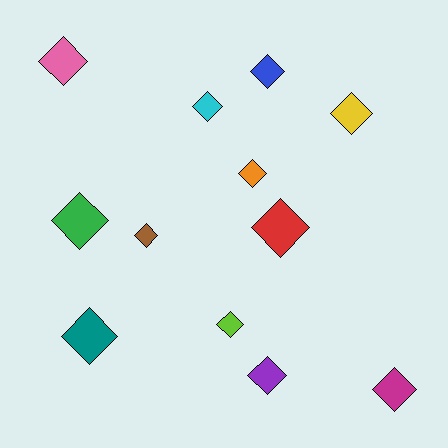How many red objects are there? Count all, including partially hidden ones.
There is 1 red object.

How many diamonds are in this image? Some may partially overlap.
There are 12 diamonds.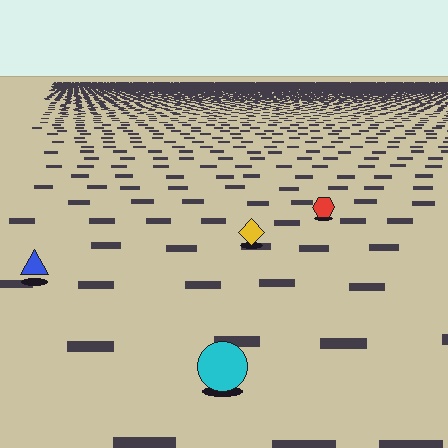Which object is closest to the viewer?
The cyan circle is closest. The texture marks near it are larger and more spread out.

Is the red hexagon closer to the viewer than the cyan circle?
No. The cyan circle is closer — you can tell from the texture gradient: the ground texture is coarser near it.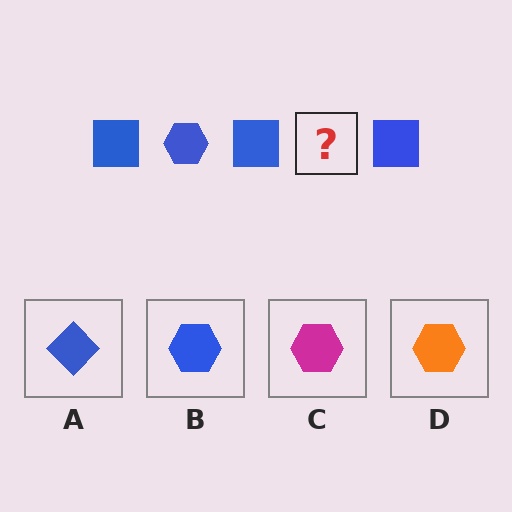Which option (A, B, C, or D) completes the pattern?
B.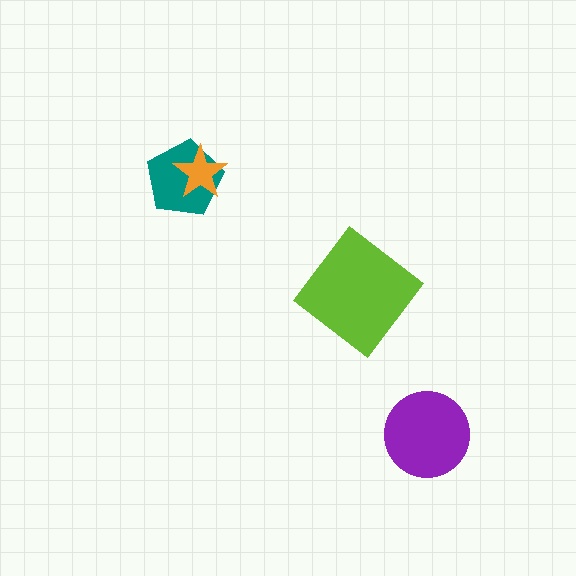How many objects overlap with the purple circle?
0 objects overlap with the purple circle.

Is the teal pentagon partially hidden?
Yes, it is partially covered by another shape.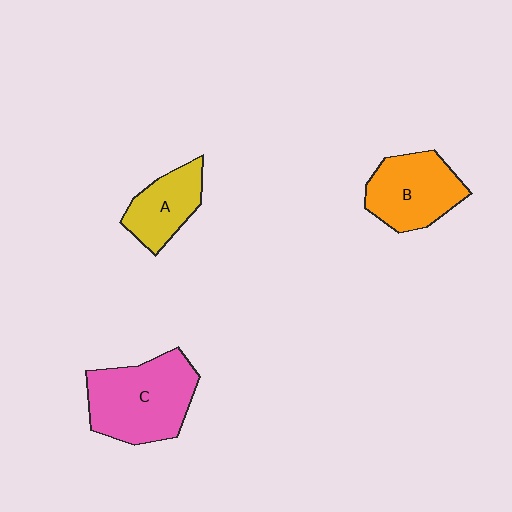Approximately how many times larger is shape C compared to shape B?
Approximately 1.3 times.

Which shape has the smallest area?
Shape A (yellow).